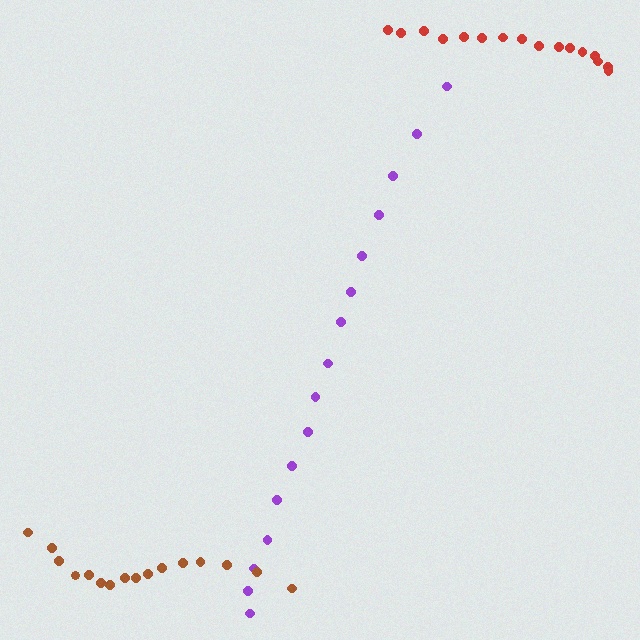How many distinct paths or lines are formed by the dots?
There are 3 distinct paths.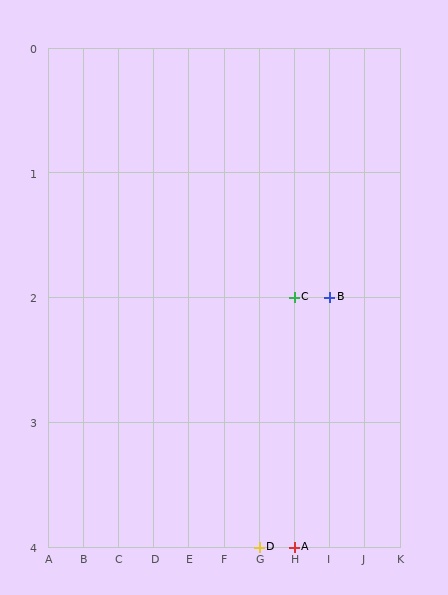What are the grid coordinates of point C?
Point C is at grid coordinates (H, 2).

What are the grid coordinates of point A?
Point A is at grid coordinates (H, 4).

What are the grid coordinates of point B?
Point B is at grid coordinates (I, 2).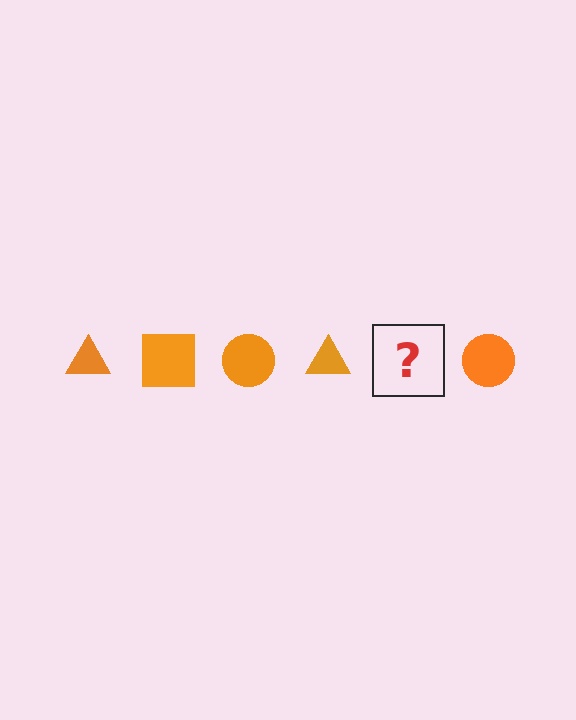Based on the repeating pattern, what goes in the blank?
The blank should be an orange square.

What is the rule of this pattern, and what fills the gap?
The rule is that the pattern cycles through triangle, square, circle shapes in orange. The gap should be filled with an orange square.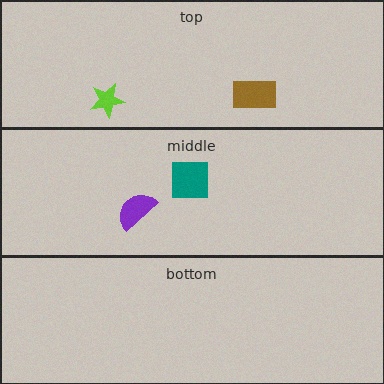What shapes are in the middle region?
The purple semicircle, the teal square.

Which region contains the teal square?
The middle region.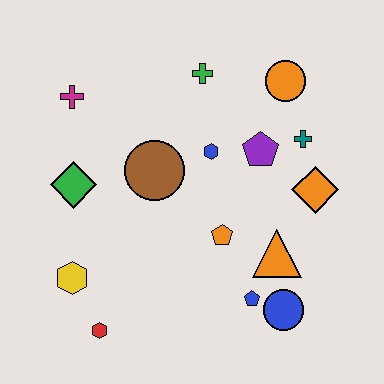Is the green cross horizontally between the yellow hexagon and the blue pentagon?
Yes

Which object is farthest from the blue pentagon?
The magenta cross is farthest from the blue pentagon.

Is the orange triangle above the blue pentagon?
Yes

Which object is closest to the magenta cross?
The green diamond is closest to the magenta cross.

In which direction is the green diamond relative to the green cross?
The green diamond is to the left of the green cross.